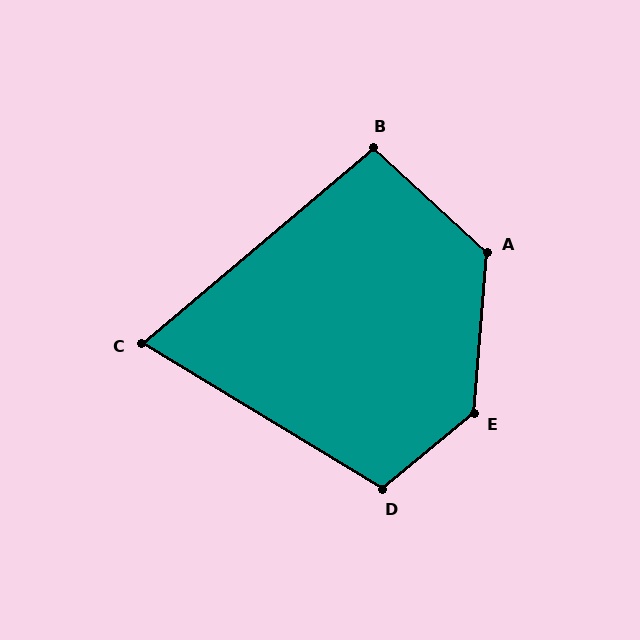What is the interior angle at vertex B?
Approximately 97 degrees (obtuse).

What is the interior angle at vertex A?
Approximately 128 degrees (obtuse).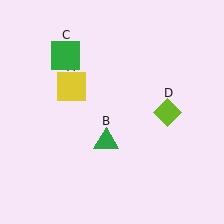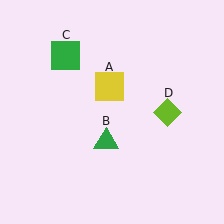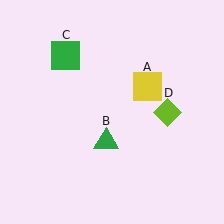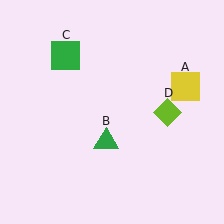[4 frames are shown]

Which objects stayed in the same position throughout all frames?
Green triangle (object B) and green square (object C) and lime diamond (object D) remained stationary.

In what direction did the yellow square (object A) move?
The yellow square (object A) moved right.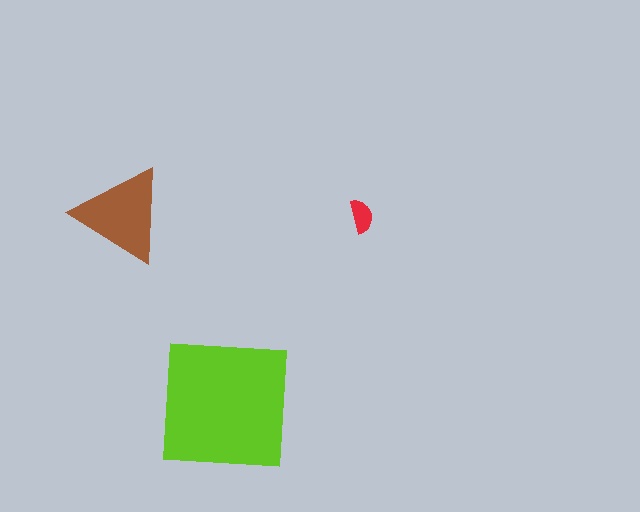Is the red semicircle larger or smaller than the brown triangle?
Smaller.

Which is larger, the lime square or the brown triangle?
The lime square.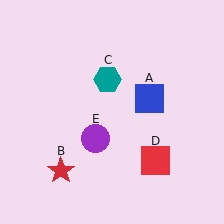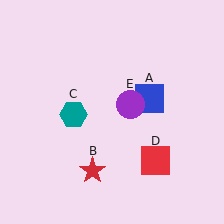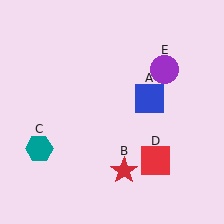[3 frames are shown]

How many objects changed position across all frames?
3 objects changed position: red star (object B), teal hexagon (object C), purple circle (object E).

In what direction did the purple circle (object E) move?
The purple circle (object E) moved up and to the right.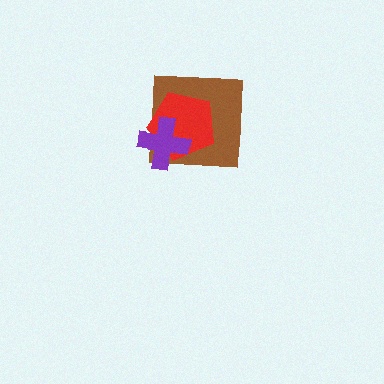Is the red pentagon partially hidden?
Yes, it is partially covered by another shape.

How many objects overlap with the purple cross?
2 objects overlap with the purple cross.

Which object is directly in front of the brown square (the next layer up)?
The red pentagon is directly in front of the brown square.